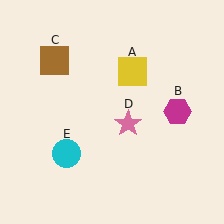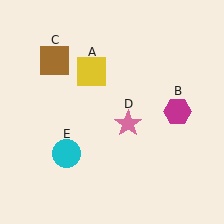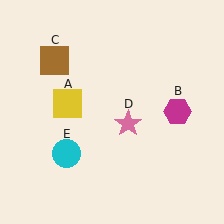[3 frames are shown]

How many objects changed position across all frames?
1 object changed position: yellow square (object A).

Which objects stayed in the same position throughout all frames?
Magenta hexagon (object B) and brown square (object C) and pink star (object D) and cyan circle (object E) remained stationary.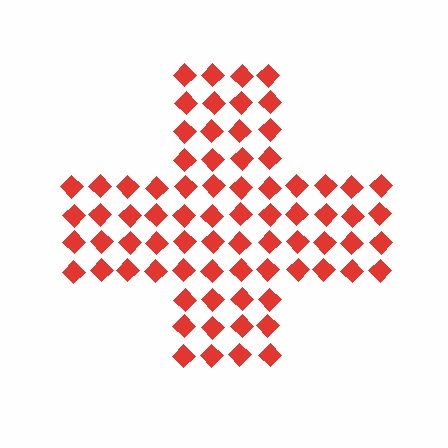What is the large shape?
The large shape is a cross.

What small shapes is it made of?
It is made of small diamonds.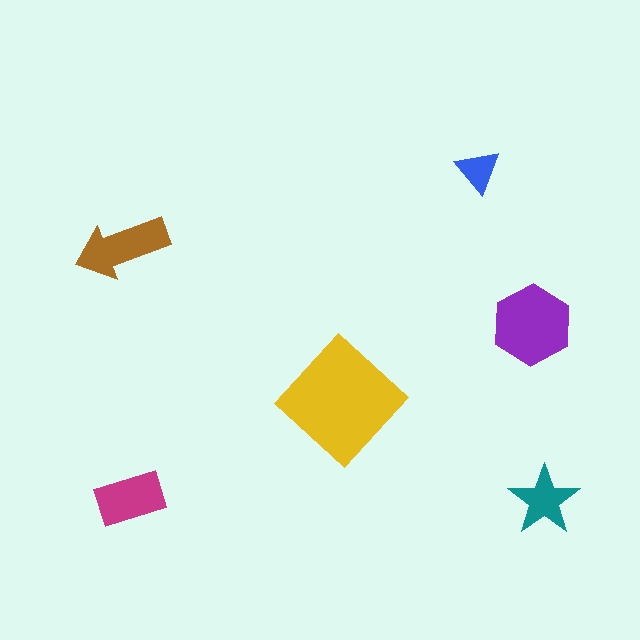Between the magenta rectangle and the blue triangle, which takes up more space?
The magenta rectangle.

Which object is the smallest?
The blue triangle.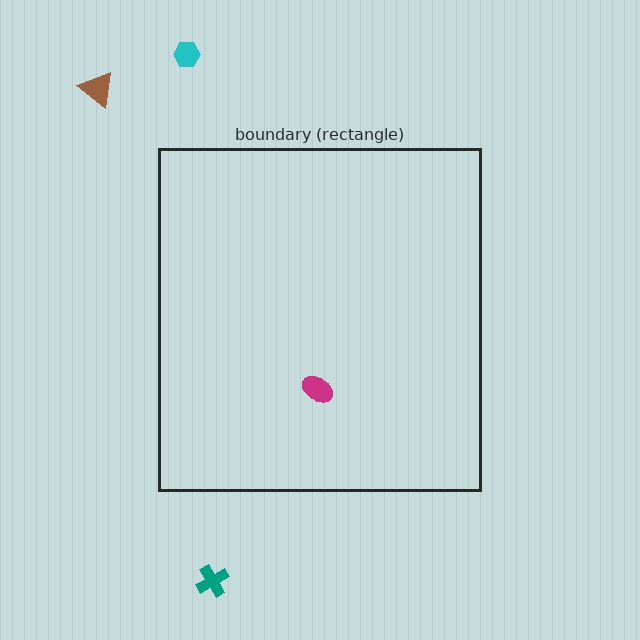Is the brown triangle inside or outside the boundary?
Outside.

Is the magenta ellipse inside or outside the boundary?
Inside.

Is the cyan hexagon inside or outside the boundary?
Outside.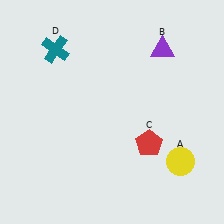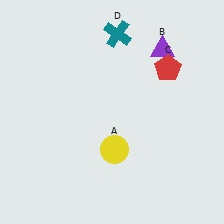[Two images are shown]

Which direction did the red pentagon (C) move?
The red pentagon (C) moved up.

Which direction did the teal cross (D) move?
The teal cross (D) moved right.